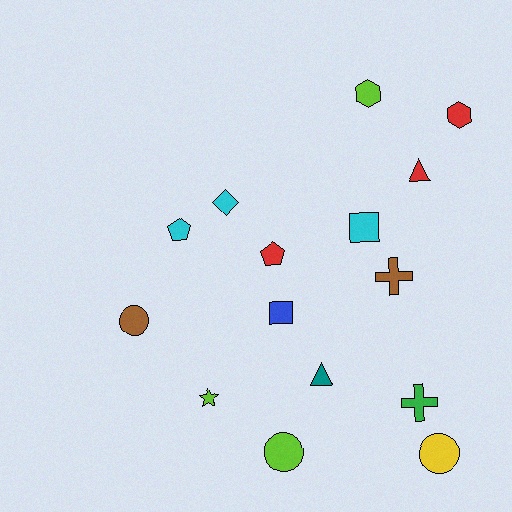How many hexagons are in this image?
There are 2 hexagons.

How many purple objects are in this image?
There are no purple objects.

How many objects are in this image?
There are 15 objects.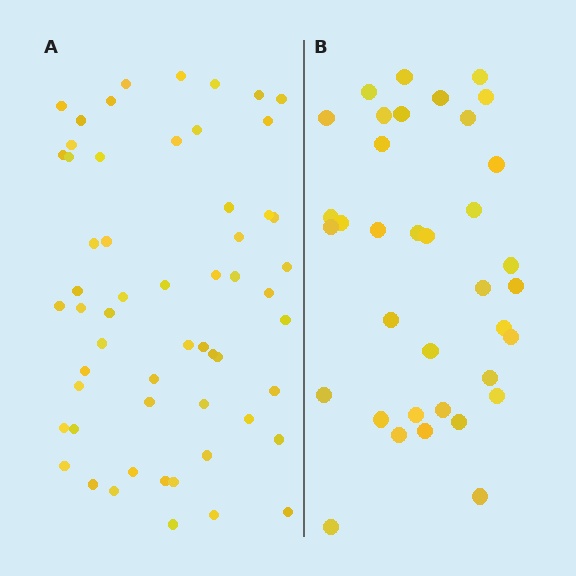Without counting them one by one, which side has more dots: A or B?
Region A (the left region) has more dots.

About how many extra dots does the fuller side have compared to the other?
Region A has approximately 20 more dots than region B.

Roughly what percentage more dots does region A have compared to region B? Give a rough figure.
About 60% more.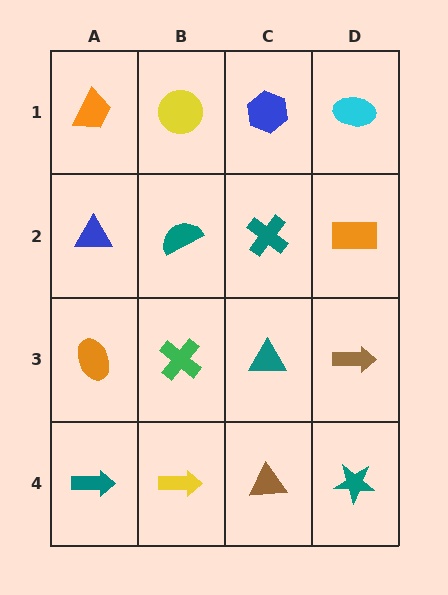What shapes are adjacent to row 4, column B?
A green cross (row 3, column B), a teal arrow (row 4, column A), a brown triangle (row 4, column C).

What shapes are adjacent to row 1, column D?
An orange rectangle (row 2, column D), a blue hexagon (row 1, column C).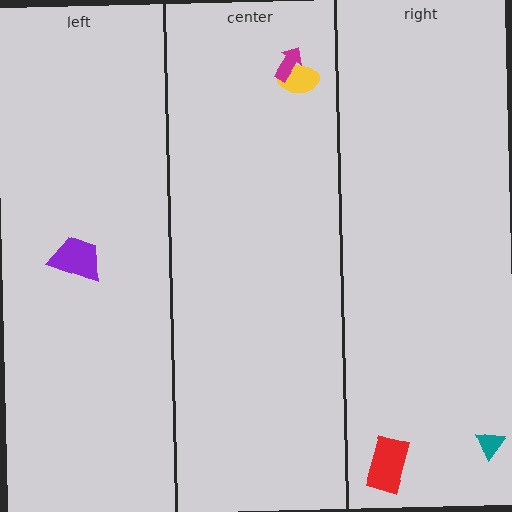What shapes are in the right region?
The teal triangle, the red rectangle.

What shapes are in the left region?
The purple trapezoid.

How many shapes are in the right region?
2.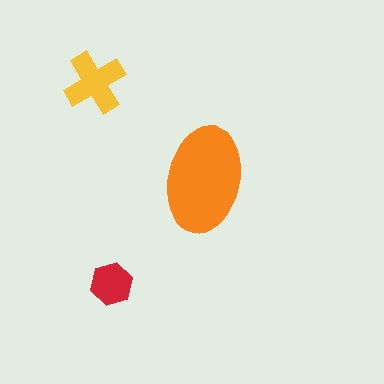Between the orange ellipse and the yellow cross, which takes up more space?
The orange ellipse.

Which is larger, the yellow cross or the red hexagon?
The yellow cross.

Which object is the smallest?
The red hexagon.